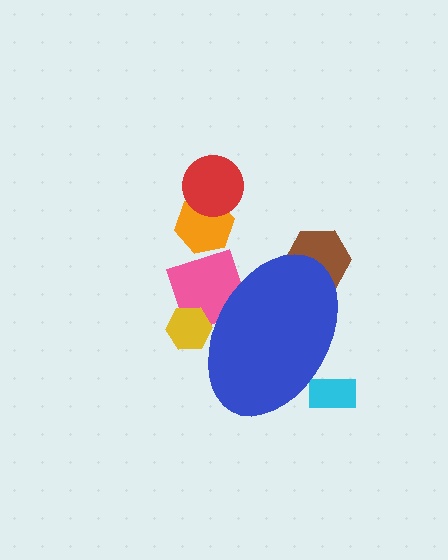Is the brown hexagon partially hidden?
Yes, the brown hexagon is partially hidden behind the blue ellipse.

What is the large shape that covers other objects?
A blue ellipse.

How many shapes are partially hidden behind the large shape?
4 shapes are partially hidden.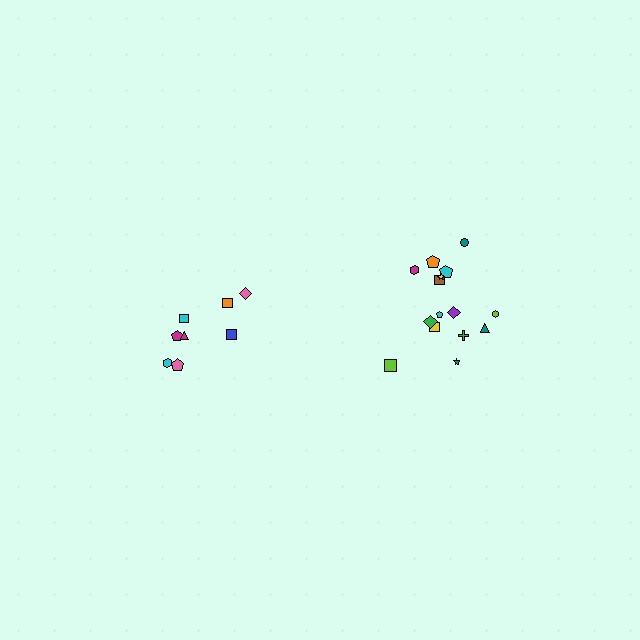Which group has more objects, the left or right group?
The right group.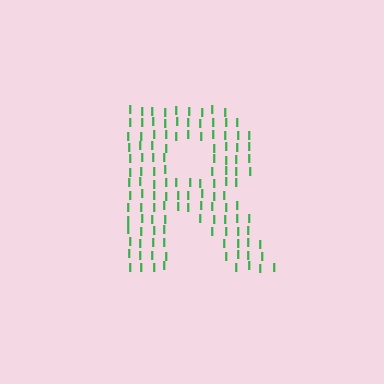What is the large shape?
The large shape is the letter R.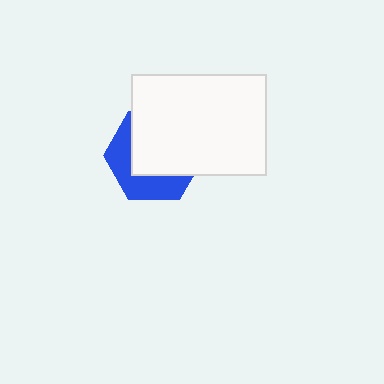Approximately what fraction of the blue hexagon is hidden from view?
Roughly 60% of the blue hexagon is hidden behind the white rectangle.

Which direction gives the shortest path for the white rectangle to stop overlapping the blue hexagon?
Moving toward the upper-right gives the shortest separation.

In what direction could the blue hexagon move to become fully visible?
The blue hexagon could move toward the lower-left. That would shift it out from behind the white rectangle entirely.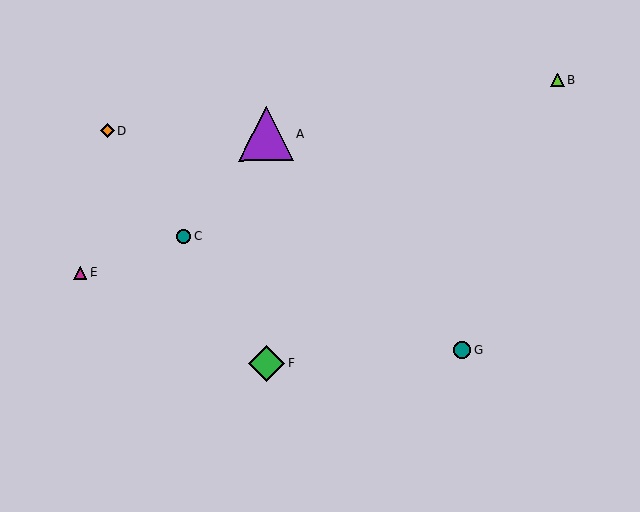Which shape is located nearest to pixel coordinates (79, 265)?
The magenta triangle (labeled E) at (80, 272) is nearest to that location.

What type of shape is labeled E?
Shape E is a magenta triangle.